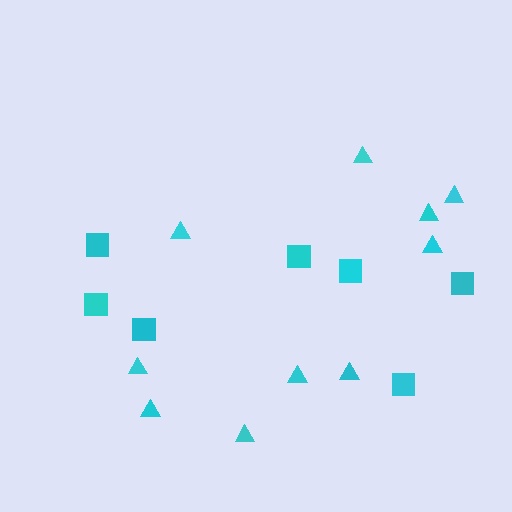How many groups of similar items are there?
There are 2 groups: one group of squares (7) and one group of triangles (10).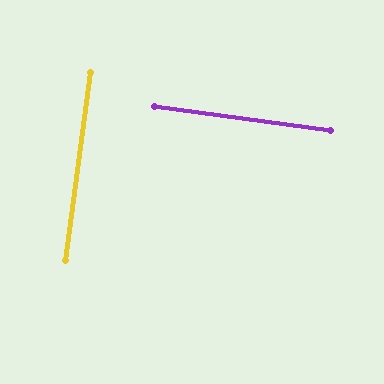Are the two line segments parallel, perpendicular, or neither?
Perpendicular — they meet at approximately 90°.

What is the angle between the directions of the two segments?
Approximately 90 degrees.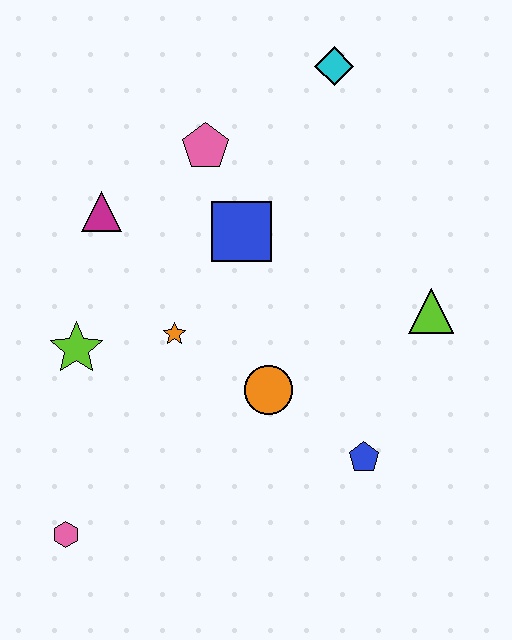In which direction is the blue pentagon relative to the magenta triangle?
The blue pentagon is to the right of the magenta triangle.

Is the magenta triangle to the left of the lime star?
No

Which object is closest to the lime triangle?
The blue pentagon is closest to the lime triangle.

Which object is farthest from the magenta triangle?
The blue pentagon is farthest from the magenta triangle.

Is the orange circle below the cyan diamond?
Yes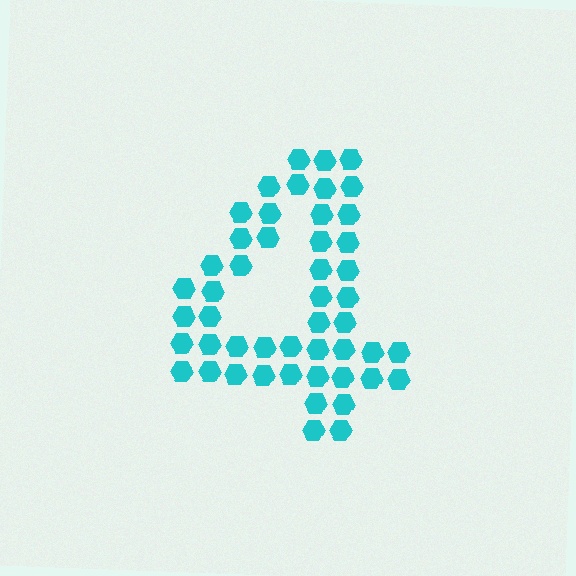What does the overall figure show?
The overall figure shows the digit 4.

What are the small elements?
The small elements are hexagons.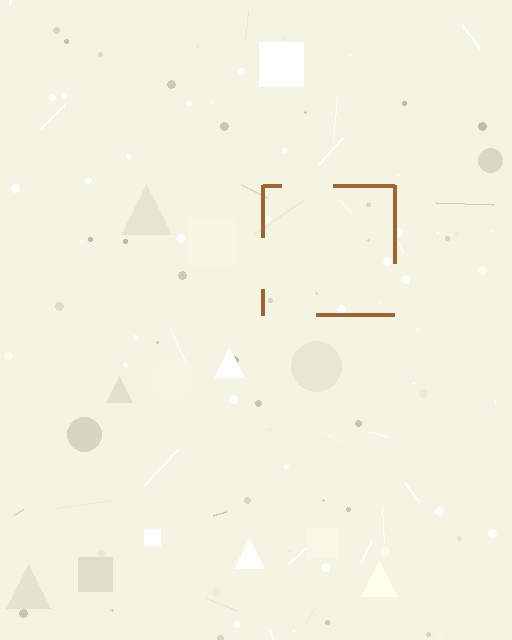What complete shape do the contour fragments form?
The contour fragments form a square.